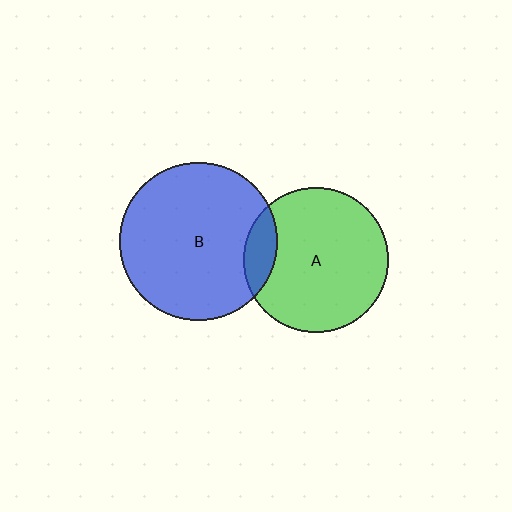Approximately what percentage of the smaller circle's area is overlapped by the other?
Approximately 15%.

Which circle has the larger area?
Circle B (blue).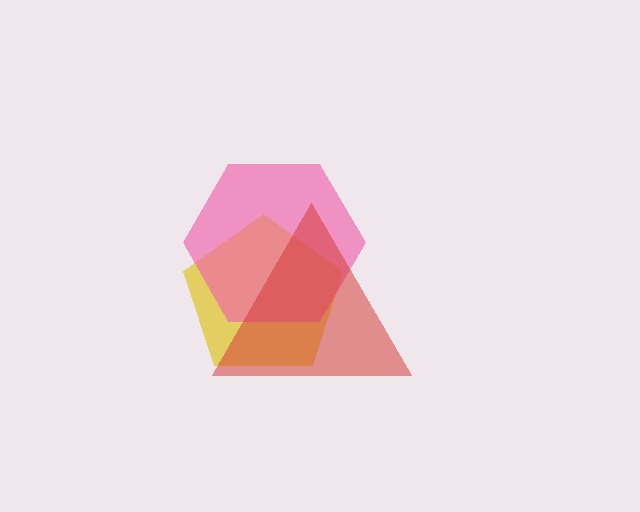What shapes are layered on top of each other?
The layered shapes are: a yellow pentagon, a pink hexagon, a red triangle.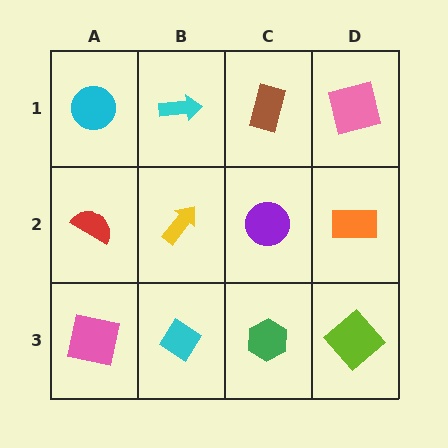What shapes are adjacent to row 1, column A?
A red semicircle (row 2, column A), a cyan arrow (row 1, column B).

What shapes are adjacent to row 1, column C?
A purple circle (row 2, column C), a cyan arrow (row 1, column B), a pink square (row 1, column D).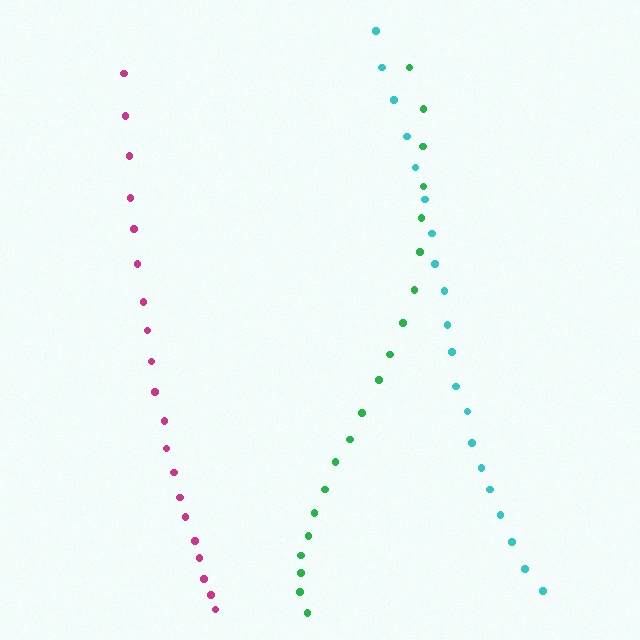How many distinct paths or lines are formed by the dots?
There are 3 distinct paths.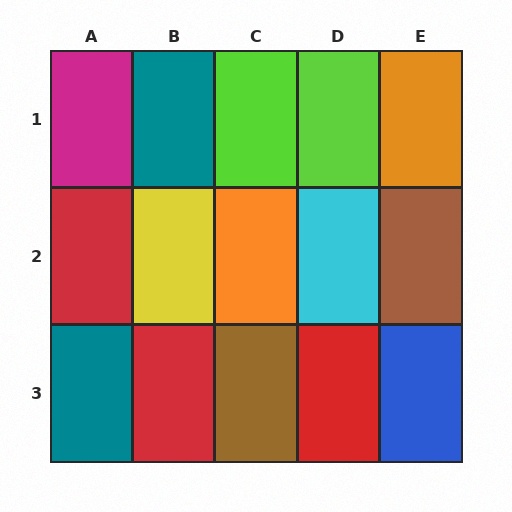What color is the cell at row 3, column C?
Brown.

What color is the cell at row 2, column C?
Orange.